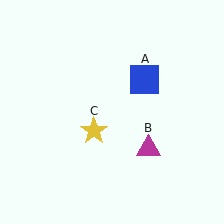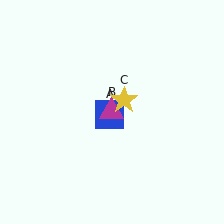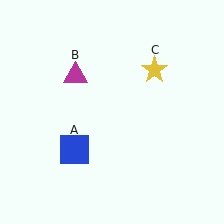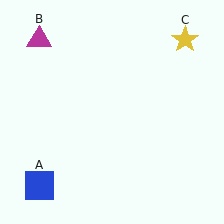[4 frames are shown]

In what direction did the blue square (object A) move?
The blue square (object A) moved down and to the left.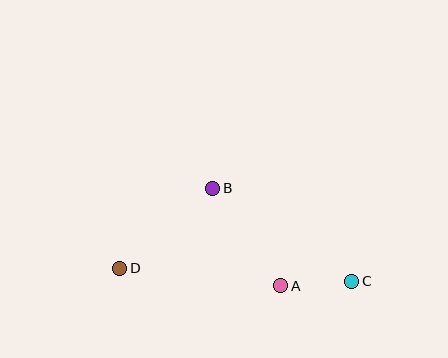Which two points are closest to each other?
Points A and C are closest to each other.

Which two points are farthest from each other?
Points C and D are farthest from each other.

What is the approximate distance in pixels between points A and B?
The distance between A and B is approximately 119 pixels.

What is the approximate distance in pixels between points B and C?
The distance between B and C is approximately 167 pixels.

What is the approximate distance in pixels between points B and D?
The distance between B and D is approximately 122 pixels.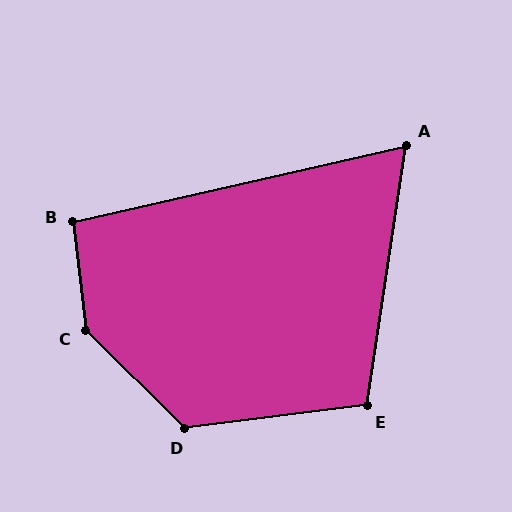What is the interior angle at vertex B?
Approximately 96 degrees (obtuse).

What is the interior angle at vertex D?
Approximately 128 degrees (obtuse).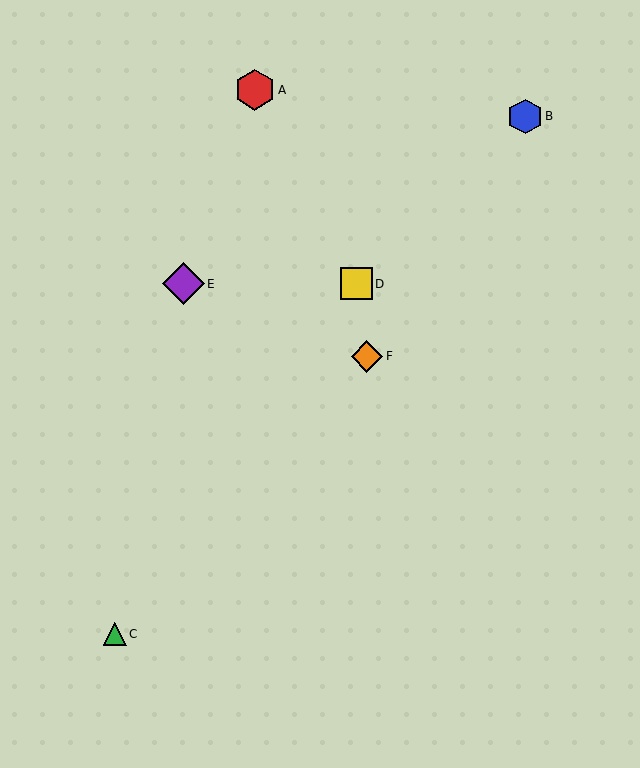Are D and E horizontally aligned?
Yes, both are at y≈284.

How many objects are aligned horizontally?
2 objects (D, E) are aligned horizontally.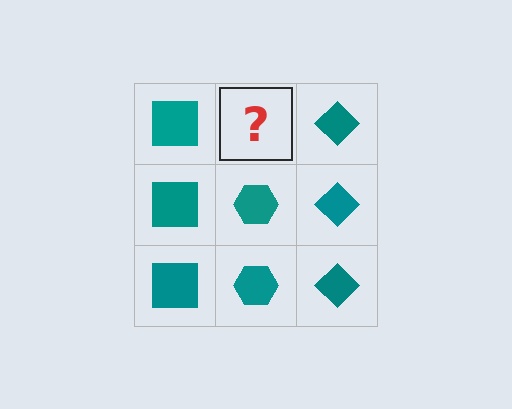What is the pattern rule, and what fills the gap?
The rule is that each column has a consistent shape. The gap should be filled with a teal hexagon.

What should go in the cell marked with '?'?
The missing cell should contain a teal hexagon.